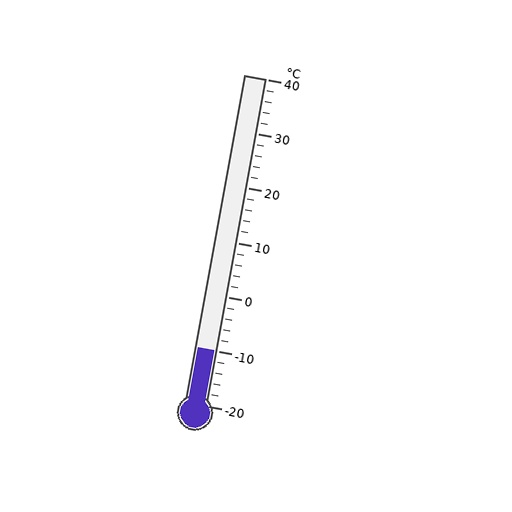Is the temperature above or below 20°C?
The temperature is below 20°C.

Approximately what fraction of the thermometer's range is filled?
The thermometer is filled to approximately 15% of its range.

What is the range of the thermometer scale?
The thermometer scale ranges from -20°C to 40°C.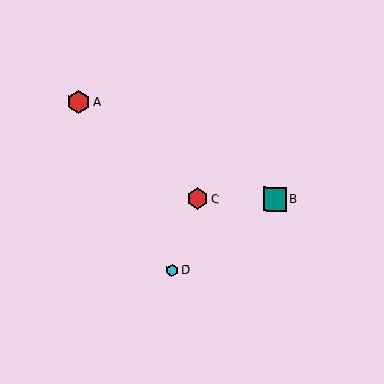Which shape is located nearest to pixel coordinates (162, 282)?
The cyan hexagon (labeled D) at (172, 270) is nearest to that location.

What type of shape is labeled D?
Shape D is a cyan hexagon.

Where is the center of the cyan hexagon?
The center of the cyan hexagon is at (172, 270).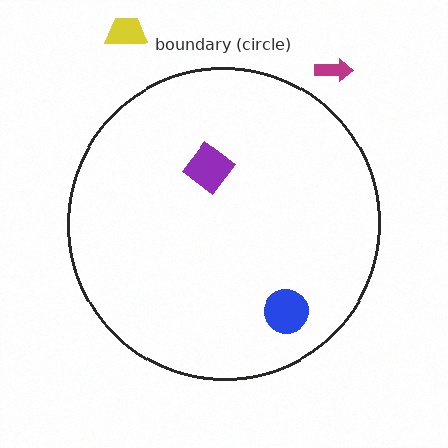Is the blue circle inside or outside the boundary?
Inside.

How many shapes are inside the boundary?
2 inside, 2 outside.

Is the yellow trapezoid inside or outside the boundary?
Outside.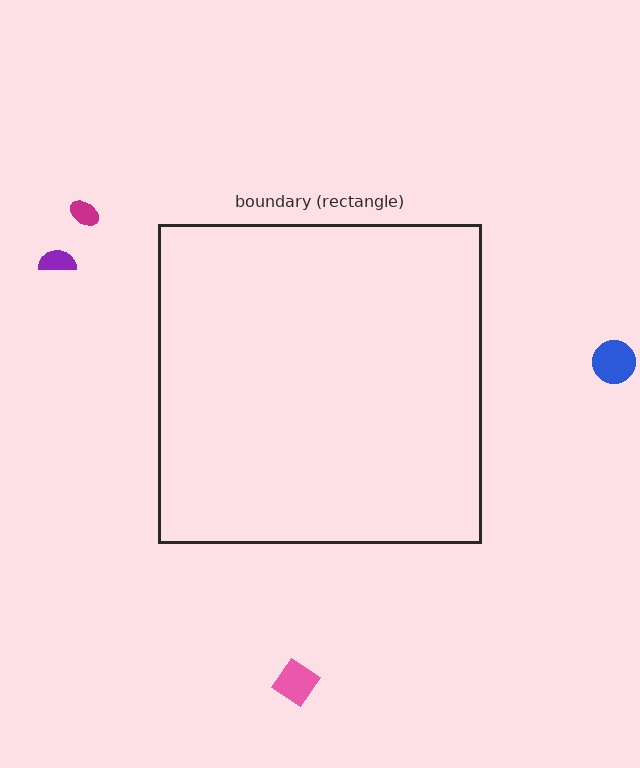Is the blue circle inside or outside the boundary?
Outside.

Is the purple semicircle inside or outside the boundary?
Outside.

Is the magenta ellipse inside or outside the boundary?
Outside.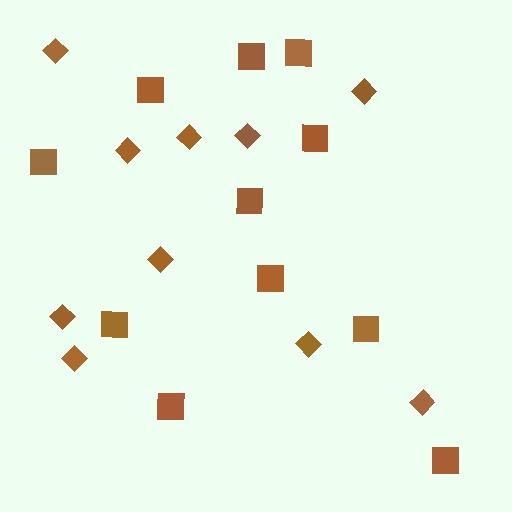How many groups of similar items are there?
There are 2 groups: one group of diamonds (10) and one group of squares (11).